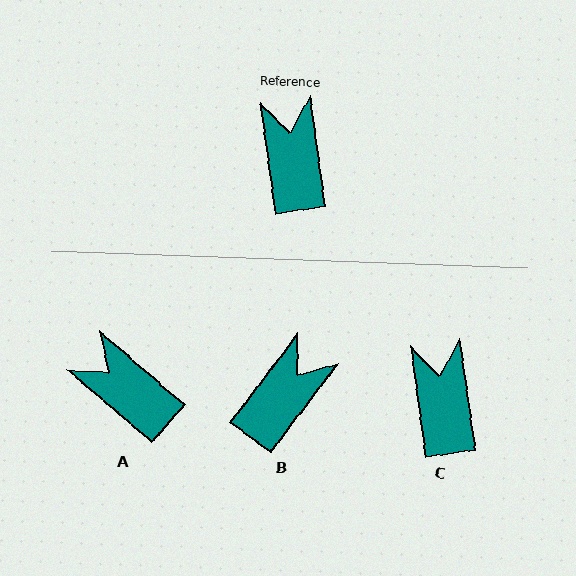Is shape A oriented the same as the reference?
No, it is off by about 41 degrees.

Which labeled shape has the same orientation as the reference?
C.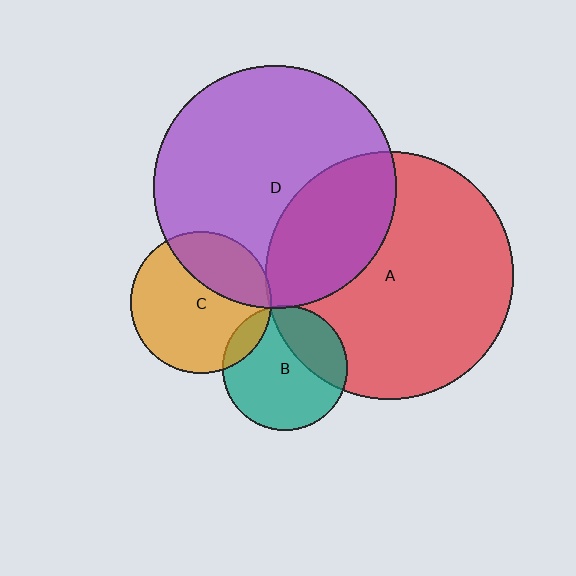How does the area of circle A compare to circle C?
Approximately 3.1 times.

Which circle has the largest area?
Circle A (red).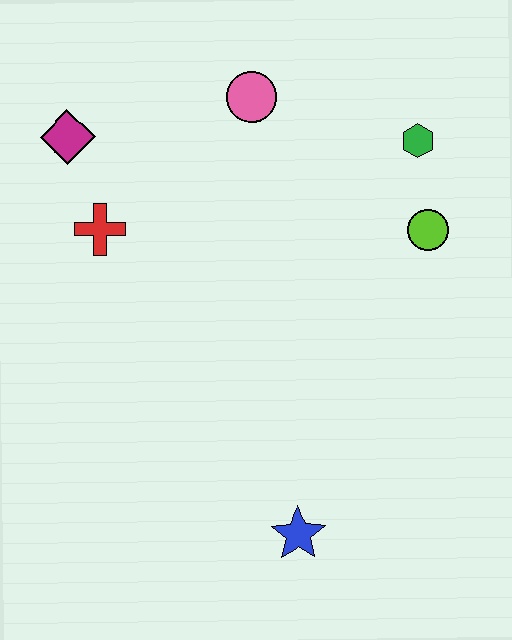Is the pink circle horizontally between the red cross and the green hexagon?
Yes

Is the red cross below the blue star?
No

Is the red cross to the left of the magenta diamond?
No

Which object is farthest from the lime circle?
The magenta diamond is farthest from the lime circle.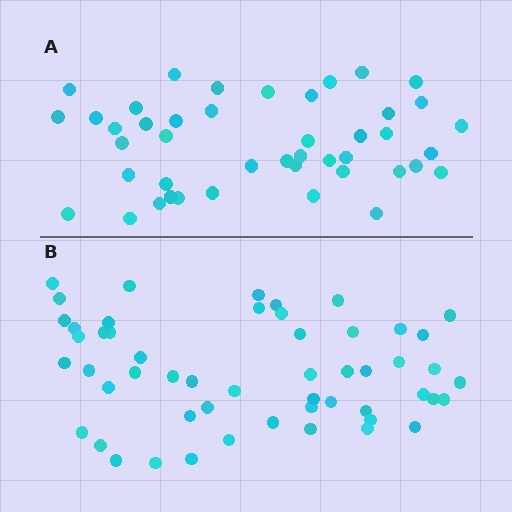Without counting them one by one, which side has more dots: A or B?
Region B (the bottom region) has more dots.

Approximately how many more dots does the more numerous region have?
Region B has roughly 8 or so more dots than region A.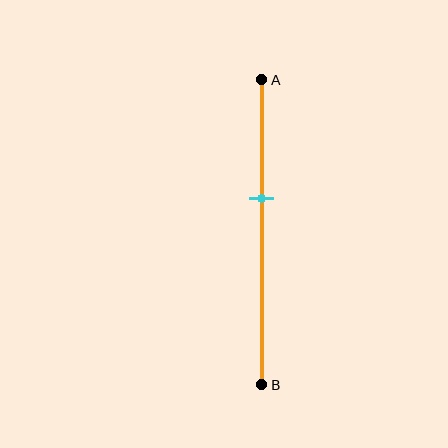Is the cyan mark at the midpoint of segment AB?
No, the mark is at about 40% from A, not at the 50% midpoint.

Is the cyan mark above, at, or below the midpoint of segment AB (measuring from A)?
The cyan mark is above the midpoint of segment AB.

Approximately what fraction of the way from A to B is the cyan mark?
The cyan mark is approximately 40% of the way from A to B.